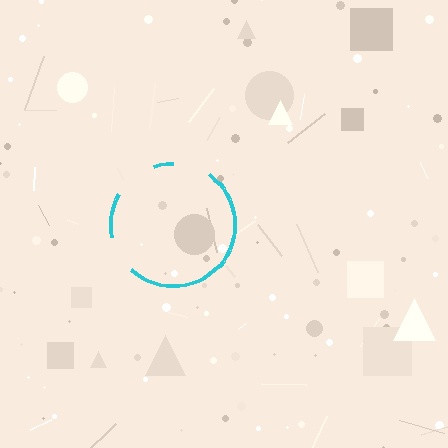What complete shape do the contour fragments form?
The contour fragments form a circle.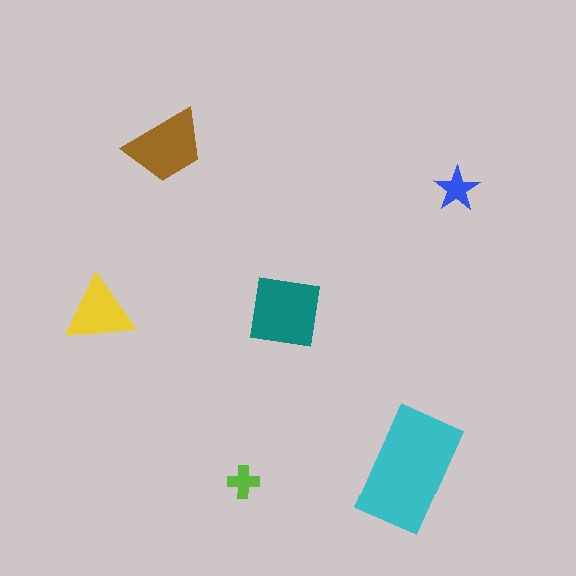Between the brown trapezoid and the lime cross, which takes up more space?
The brown trapezoid.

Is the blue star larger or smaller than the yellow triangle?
Smaller.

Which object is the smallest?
The lime cross.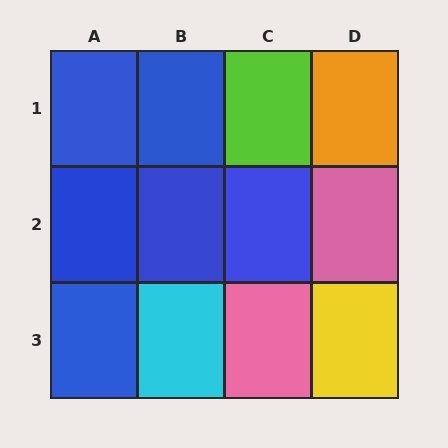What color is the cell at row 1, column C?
Lime.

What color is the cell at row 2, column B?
Blue.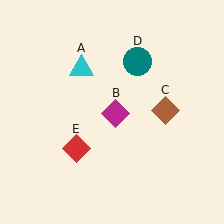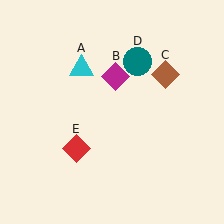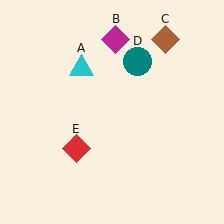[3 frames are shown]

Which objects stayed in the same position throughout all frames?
Cyan triangle (object A) and teal circle (object D) and red diamond (object E) remained stationary.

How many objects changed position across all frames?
2 objects changed position: magenta diamond (object B), brown diamond (object C).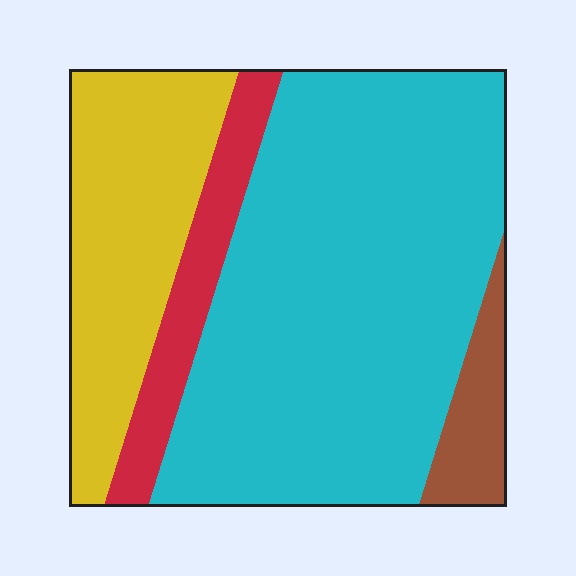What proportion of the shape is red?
Red takes up about one tenth (1/10) of the shape.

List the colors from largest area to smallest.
From largest to smallest: cyan, yellow, red, brown.